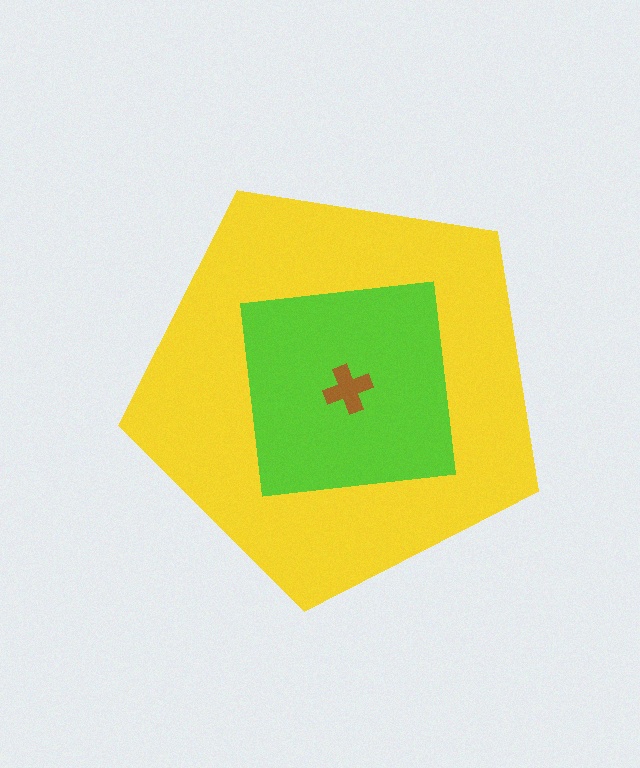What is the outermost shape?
The yellow pentagon.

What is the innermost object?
The brown cross.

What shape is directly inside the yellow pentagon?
The lime square.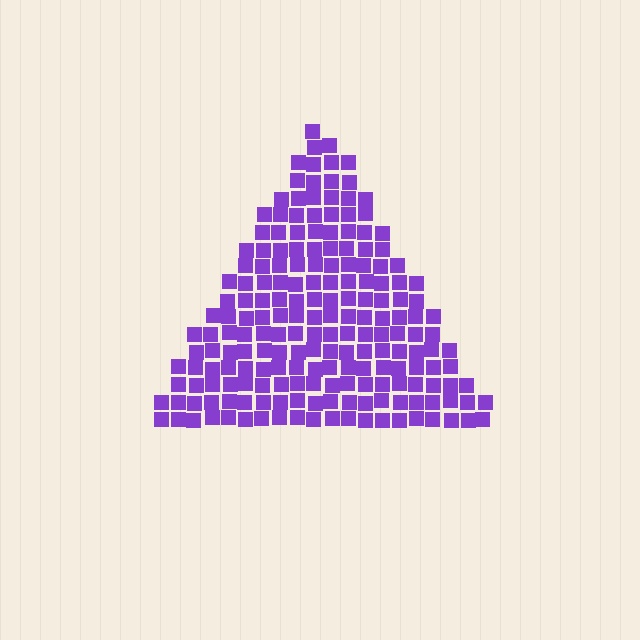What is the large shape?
The large shape is a triangle.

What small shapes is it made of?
It is made of small squares.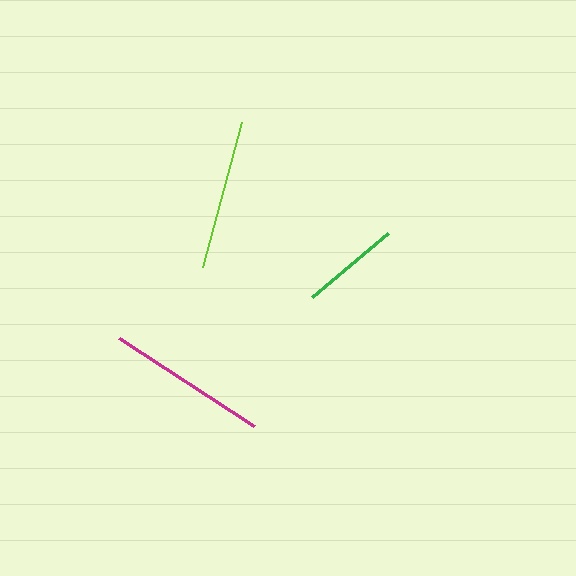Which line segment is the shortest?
The green line is the shortest at approximately 99 pixels.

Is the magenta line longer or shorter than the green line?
The magenta line is longer than the green line.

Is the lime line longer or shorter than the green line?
The lime line is longer than the green line.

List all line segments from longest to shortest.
From longest to shortest: magenta, lime, green.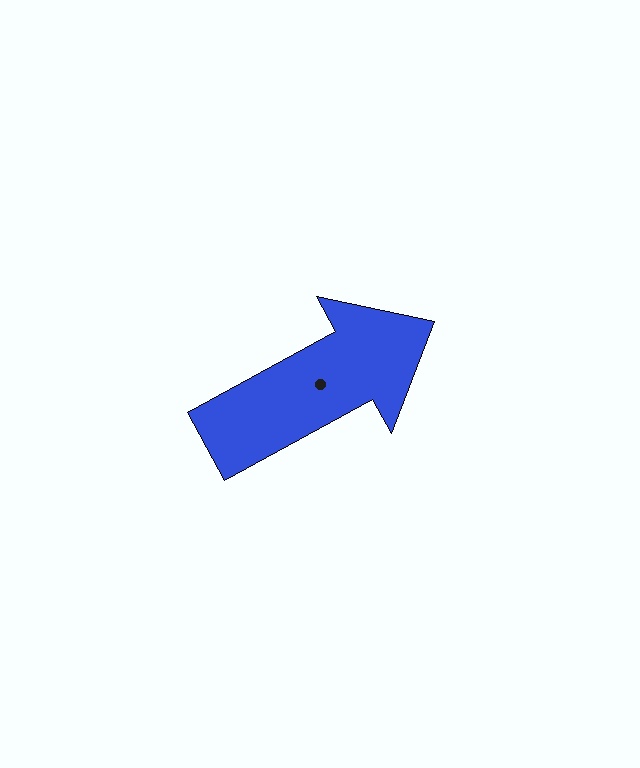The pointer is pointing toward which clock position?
Roughly 2 o'clock.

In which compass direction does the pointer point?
Northeast.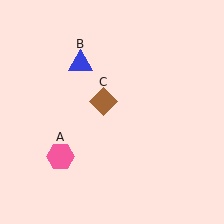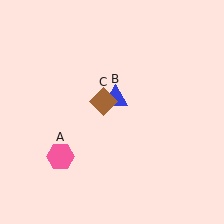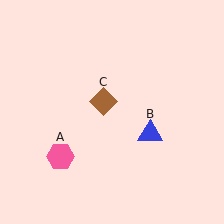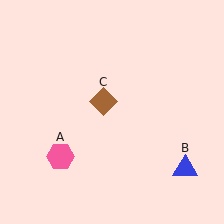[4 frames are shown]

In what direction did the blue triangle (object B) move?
The blue triangle (object B) moved down and to the right.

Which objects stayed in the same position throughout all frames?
Pink hexagon (object A) and brown diamond (object C) remained stationary.